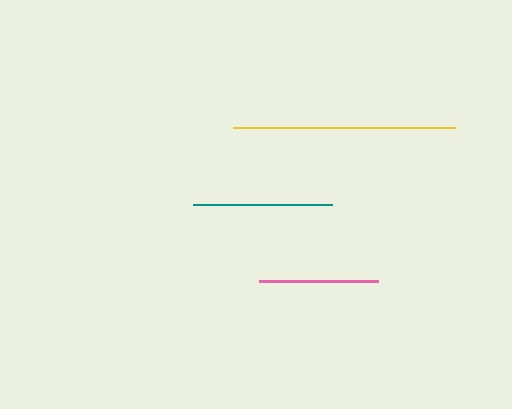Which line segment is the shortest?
The pink line is the shortest at approximately 119 pixels.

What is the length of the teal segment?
The teal segment is approximately 139 pixels long.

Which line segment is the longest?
The yellow line is the longest at approximately 222 pixels.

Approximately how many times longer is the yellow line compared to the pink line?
The yellow line is approximately 1.9 times the length of the pink line.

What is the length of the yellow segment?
The yellow segment is approximately 222 pixels long.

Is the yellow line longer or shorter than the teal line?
The yellow line is longer than the teal line.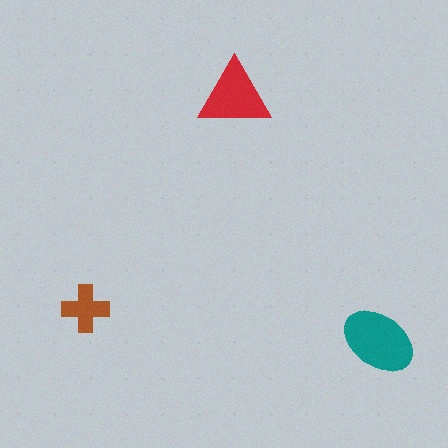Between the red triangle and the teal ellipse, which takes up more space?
The teal ellipse.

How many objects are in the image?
There are 3 objects in the image.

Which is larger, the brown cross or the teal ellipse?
The teal ellipse.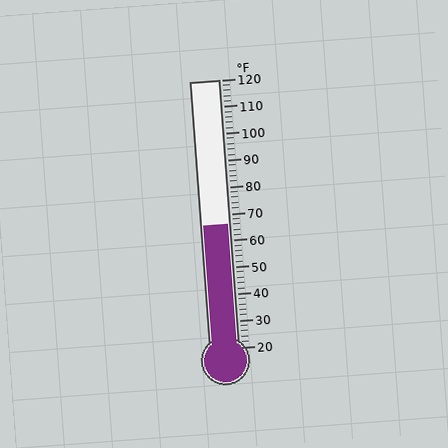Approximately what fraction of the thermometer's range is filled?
The thermometer is filled to approximately 45% of its range.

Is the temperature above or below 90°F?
The temperature is below 90°F.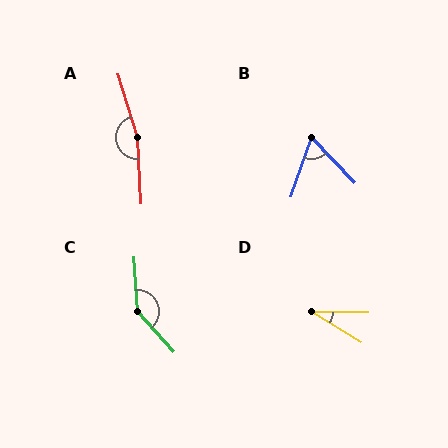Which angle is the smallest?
D, at approximately 31 degrees.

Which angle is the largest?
A, at approximately 166 degrees.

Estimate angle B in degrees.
Approximately 62 degrees.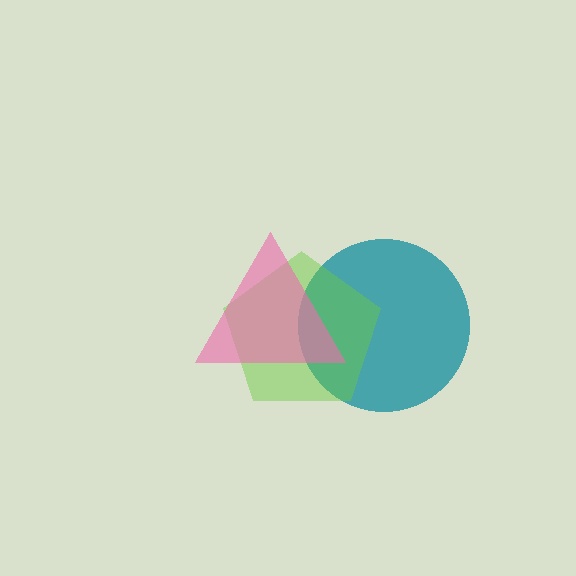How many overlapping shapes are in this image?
There are 3 overlapping shapes in the image.